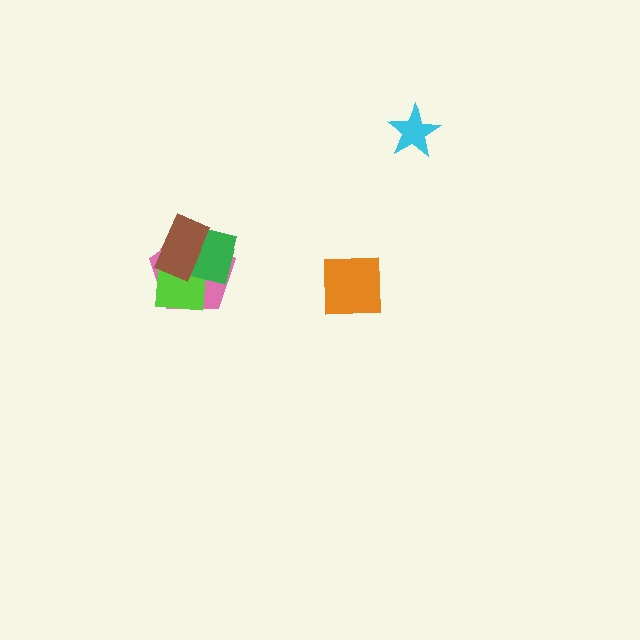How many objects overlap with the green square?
3 objects overlap with the green square.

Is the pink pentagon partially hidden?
Yes, it is partially covered by another shape.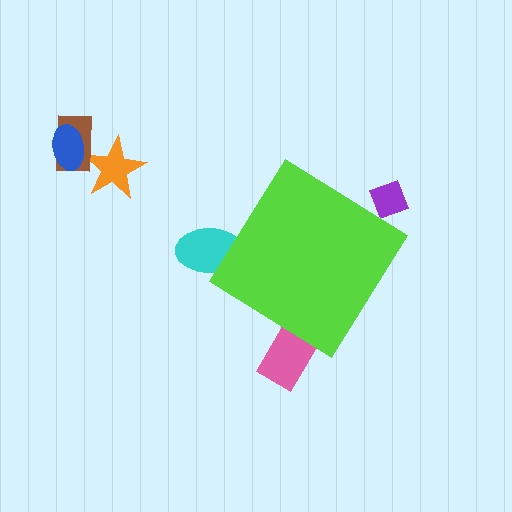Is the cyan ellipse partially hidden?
Yes, the cyan ellipse is partially hidden behind the lime diamond.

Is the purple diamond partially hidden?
Yes, the purple diamond is partially hidden behind the lime diamond.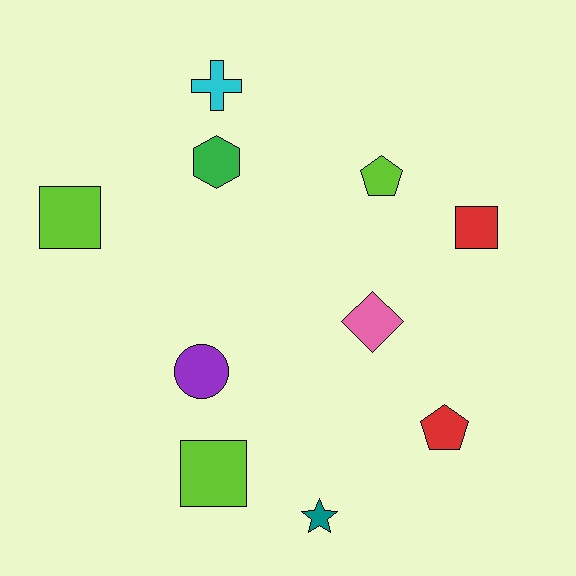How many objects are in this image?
There are 10 objects.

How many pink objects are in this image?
There is 1 pink object.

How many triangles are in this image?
There are no triangles.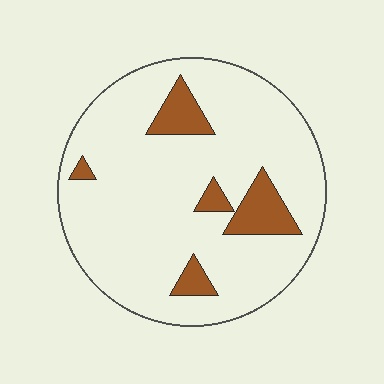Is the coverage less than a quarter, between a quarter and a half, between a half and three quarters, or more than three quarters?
Less than a quarter.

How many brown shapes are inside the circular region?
5.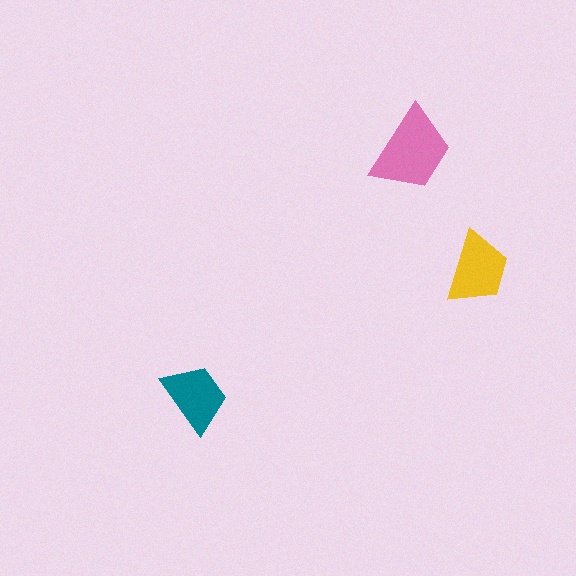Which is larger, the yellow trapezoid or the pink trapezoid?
The pink one.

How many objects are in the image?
There are 3 objects in the image.